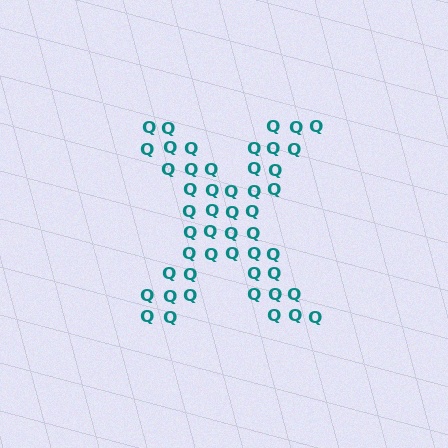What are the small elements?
The small elements are letter Q's.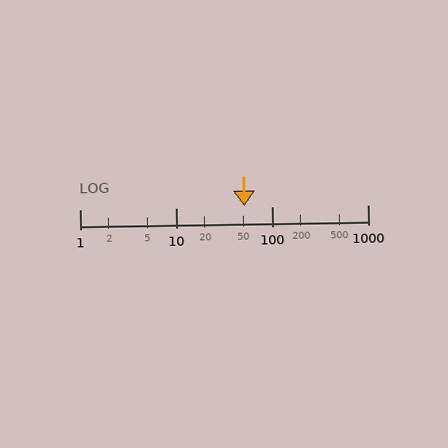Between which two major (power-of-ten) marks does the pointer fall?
The pointer is between 10 and 100.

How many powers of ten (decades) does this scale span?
The scale spans 3 decades, from 1 to 1000.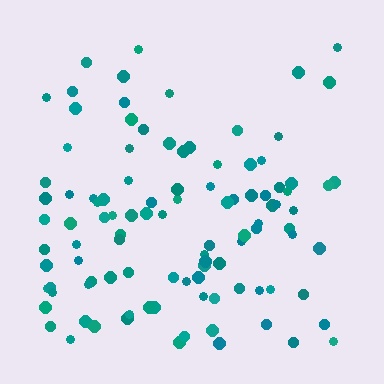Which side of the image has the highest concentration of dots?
The bottom.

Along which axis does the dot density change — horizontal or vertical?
Vertical.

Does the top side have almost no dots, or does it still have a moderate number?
Still a moderate number, just noticeably fewer than the bottom.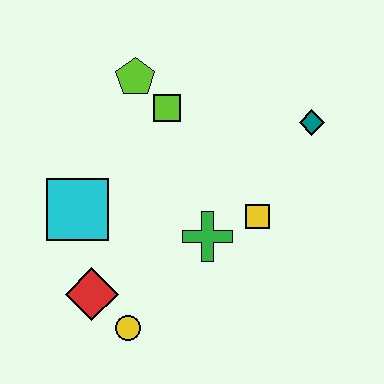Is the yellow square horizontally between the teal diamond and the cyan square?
Yes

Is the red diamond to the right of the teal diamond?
No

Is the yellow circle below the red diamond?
Yes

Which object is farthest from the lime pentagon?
The yellow circle is farthest from the lime pentagon.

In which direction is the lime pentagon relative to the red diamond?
The lime pentagon is above the red diamond.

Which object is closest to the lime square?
The lime pentagon is closest to the lime square.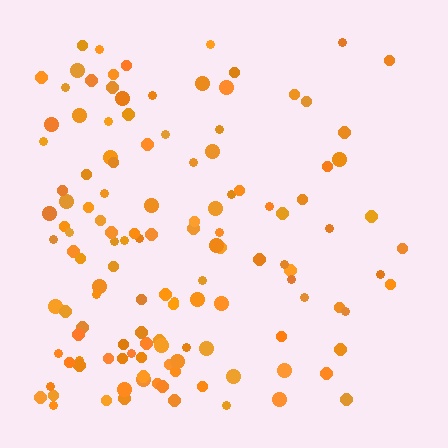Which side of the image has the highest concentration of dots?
The left.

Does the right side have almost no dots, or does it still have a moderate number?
Still a moderate number, just noticeably fewer than the left.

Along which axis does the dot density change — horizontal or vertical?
Horizontal.